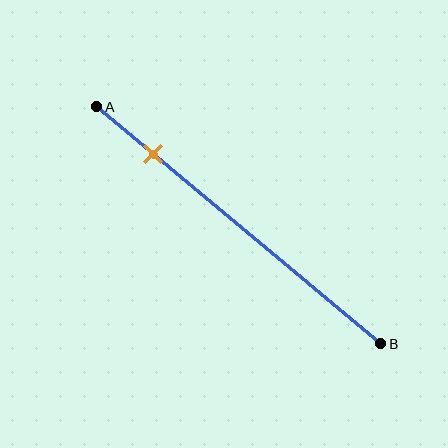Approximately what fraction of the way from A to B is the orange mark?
The orange mark is approximately 20% of the way from A to B.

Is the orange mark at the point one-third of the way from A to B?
No, the mark is at about 20% from A, not at the 33% one-third point.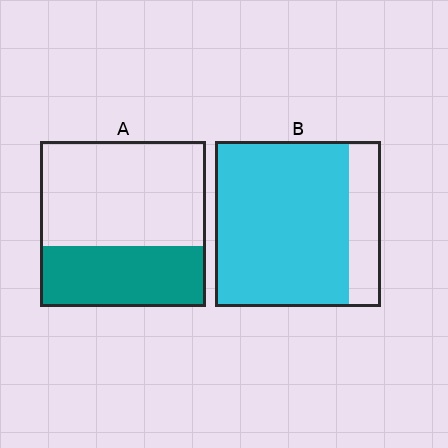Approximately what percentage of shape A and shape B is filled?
A is approximately 35% and B is approximately 80%.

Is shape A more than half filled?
No.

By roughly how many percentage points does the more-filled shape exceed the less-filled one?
By roughly 45 percentage points (B over A).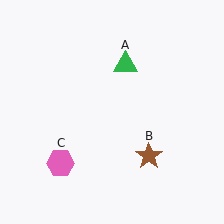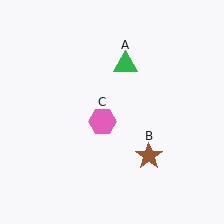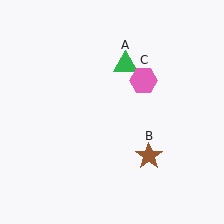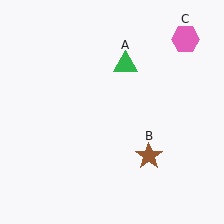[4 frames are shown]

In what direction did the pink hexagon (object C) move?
The pink hexagon (object C) moved up and to the right.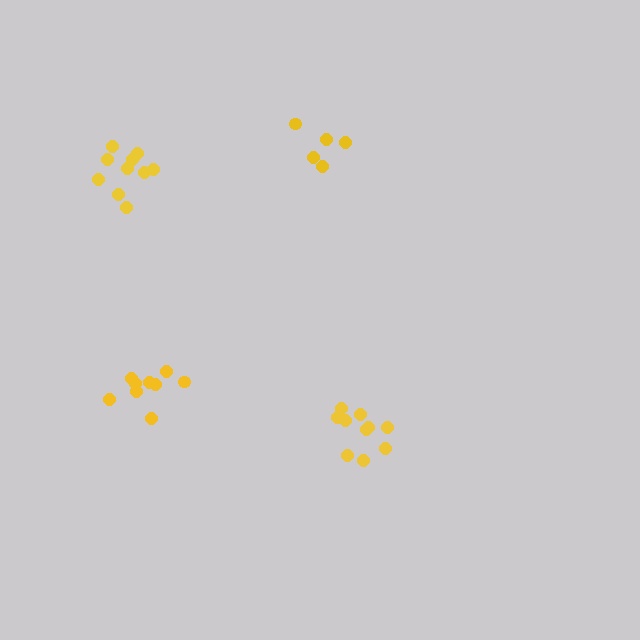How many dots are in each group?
Group 1: 10 dots, Group 2: 10 dots, Group 3: 5 dots, Group 4: 9 dots (34 total).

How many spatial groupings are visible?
There are 4 spatial groupings.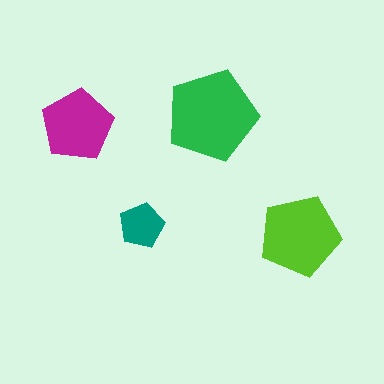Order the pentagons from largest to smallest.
the green one, the lime one, the magenta one, the teal one.